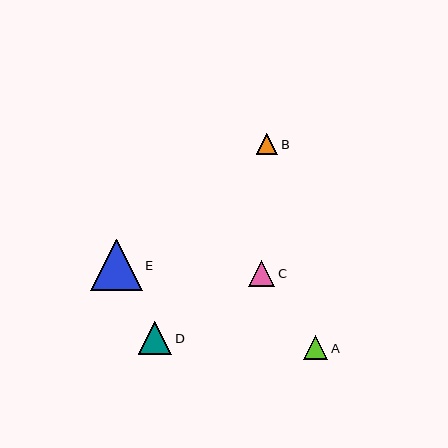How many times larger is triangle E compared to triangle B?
Triangle E is approximately 2.4 times the size of triangle B.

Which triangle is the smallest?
Triangle B is the smallest with a size of approximately 22 pixels.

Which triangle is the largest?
Triangle E is the largest with a size of approximately 52 pixels.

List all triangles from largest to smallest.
From largest to smallest: E, D, C, A, B.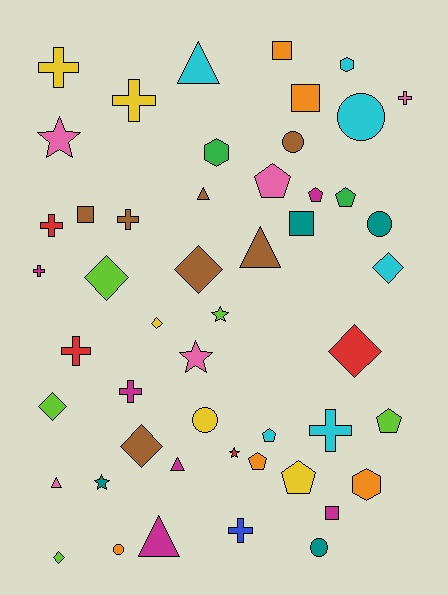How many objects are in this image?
There are 50 objects.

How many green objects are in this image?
There are 2 green objects.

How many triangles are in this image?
There are 6 triangles.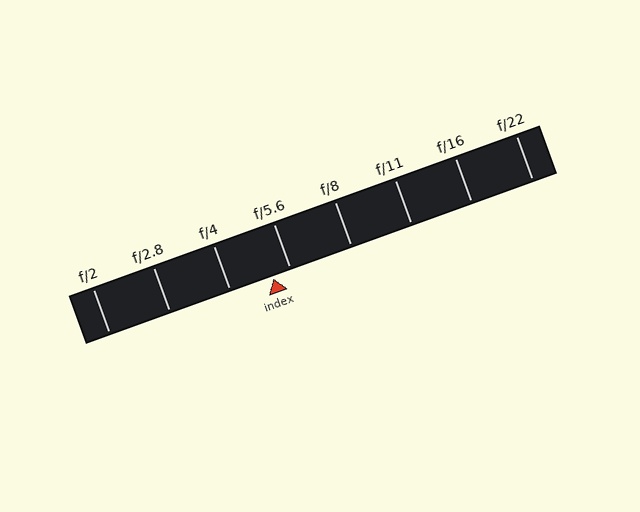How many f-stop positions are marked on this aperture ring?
There are 8 f-stop positions marked.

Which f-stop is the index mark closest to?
The index mark is closest to f/5.6.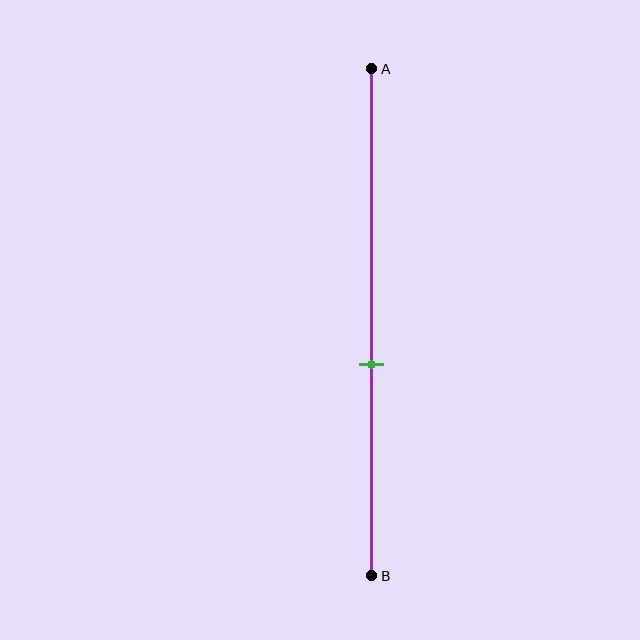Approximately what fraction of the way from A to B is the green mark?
The green mark is approximately 60% of the way from A to B.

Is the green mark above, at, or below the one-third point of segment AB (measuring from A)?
The green mark is below the one-third point of segment AB.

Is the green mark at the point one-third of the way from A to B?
No, the mark is at about 60% from A, not at the 33% one-third point.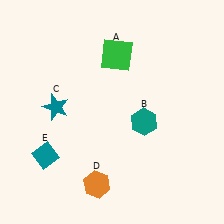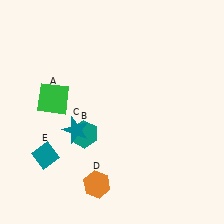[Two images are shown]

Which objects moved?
The objects that moved are: the green square (A), the teal hexagon (B), the teal star (C).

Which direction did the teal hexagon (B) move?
The teal hexagon (B) moved left.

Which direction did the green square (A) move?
The green square (A) moved left.